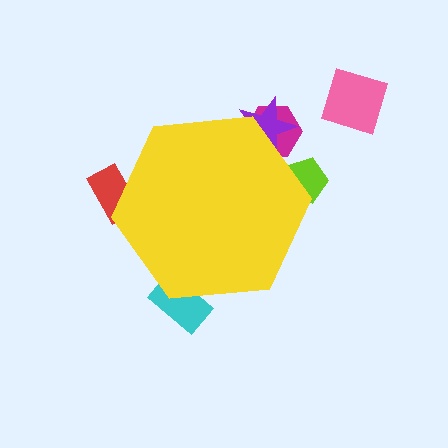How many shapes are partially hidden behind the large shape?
5 shapes are partially hidden.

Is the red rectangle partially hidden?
Yes, the red rectangle is partially hidden behind the yellow hexagon.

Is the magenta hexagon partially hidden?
Yes, the magenta hexagon is partially hidden behind the yellow hexagon.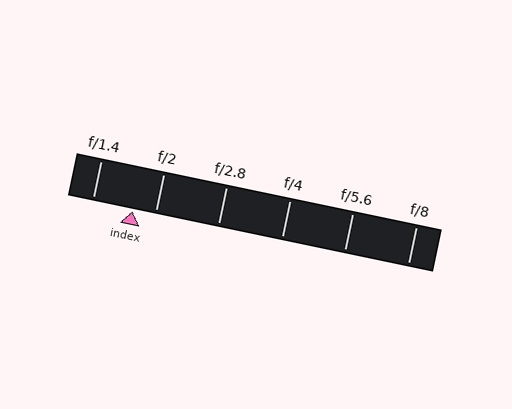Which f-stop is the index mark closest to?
The index mark is closest to f/2.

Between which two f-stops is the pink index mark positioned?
The index mark is between f/1.4 and f/2.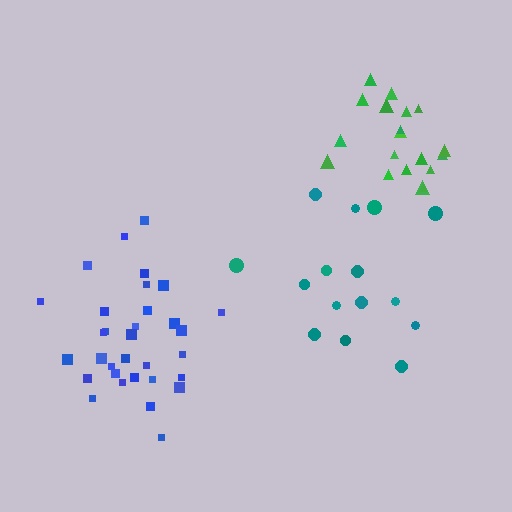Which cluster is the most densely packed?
Green.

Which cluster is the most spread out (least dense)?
Teal.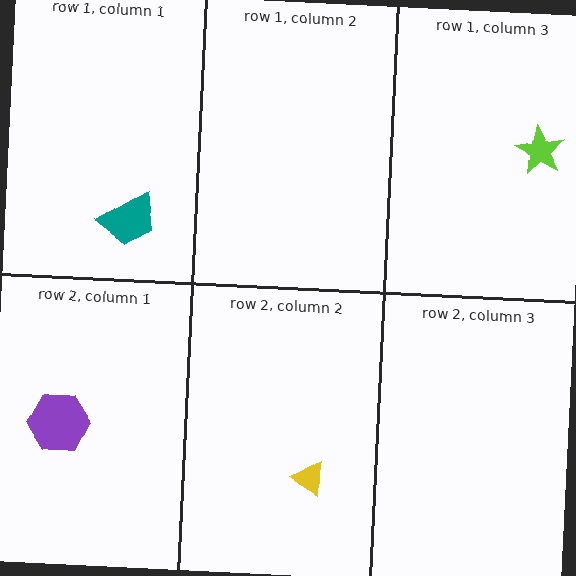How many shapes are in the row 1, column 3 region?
1.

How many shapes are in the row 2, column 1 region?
1.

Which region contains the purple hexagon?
The row 2, column 1 region.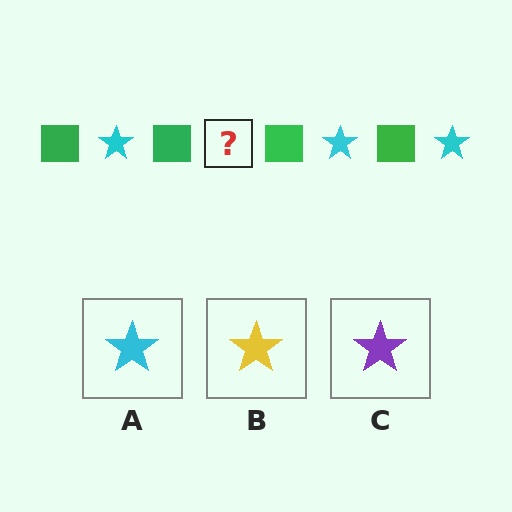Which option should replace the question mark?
Option A.